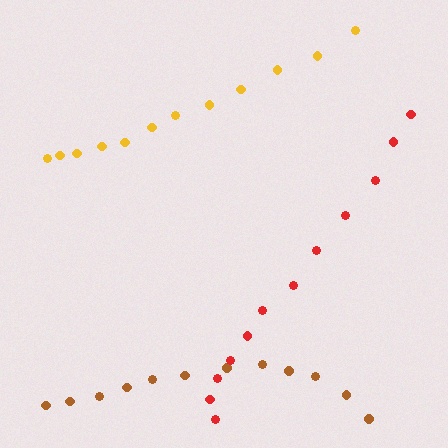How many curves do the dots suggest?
There are 3 distinct paths.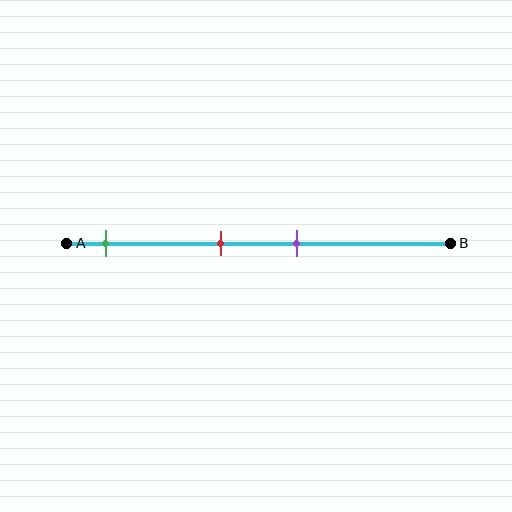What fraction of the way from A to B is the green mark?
The green mark is approximately 10% (0.1) of the way from A to B.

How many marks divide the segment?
There are 3 marks dividing the segment.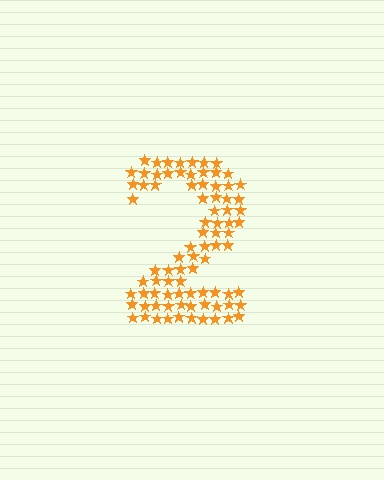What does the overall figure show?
The overall figure shows the digit 2.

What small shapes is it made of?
It is made of small stars.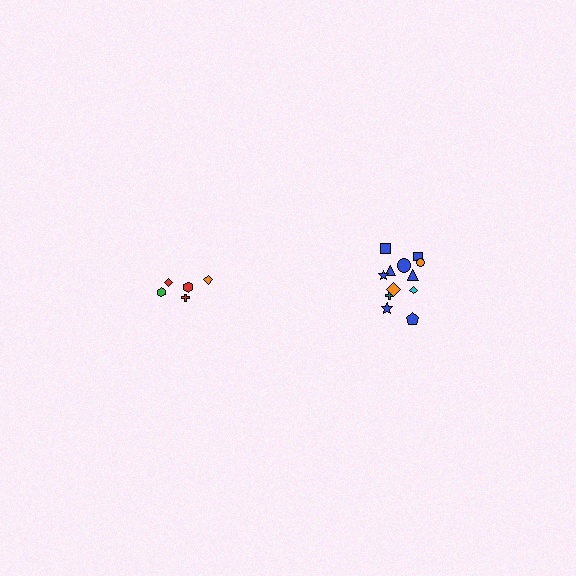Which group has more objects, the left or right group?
The right group.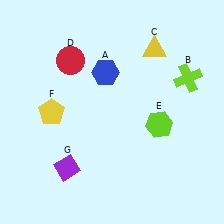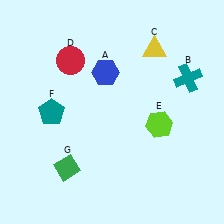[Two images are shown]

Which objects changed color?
B changed from lime to teal. F changed from yellow to teal. G changed from purple to green.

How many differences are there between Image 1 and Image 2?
There are 3 differences between the two images.